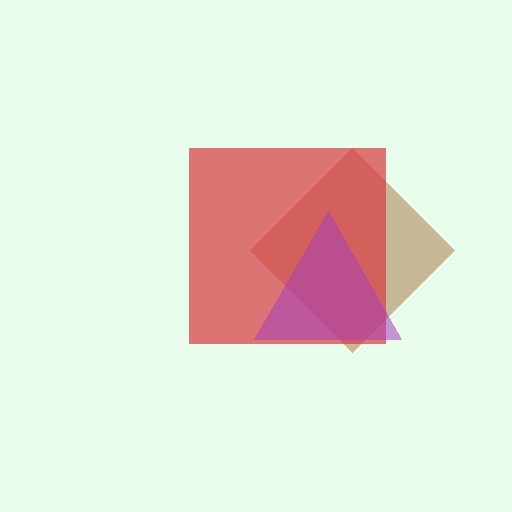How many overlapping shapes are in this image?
There are 3 overlapping shapes in the image.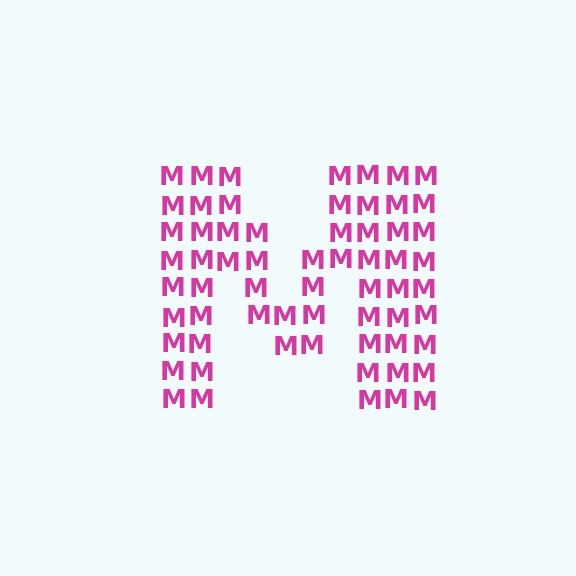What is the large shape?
The large shape is the letter M.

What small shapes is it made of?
It is made of small letter M's.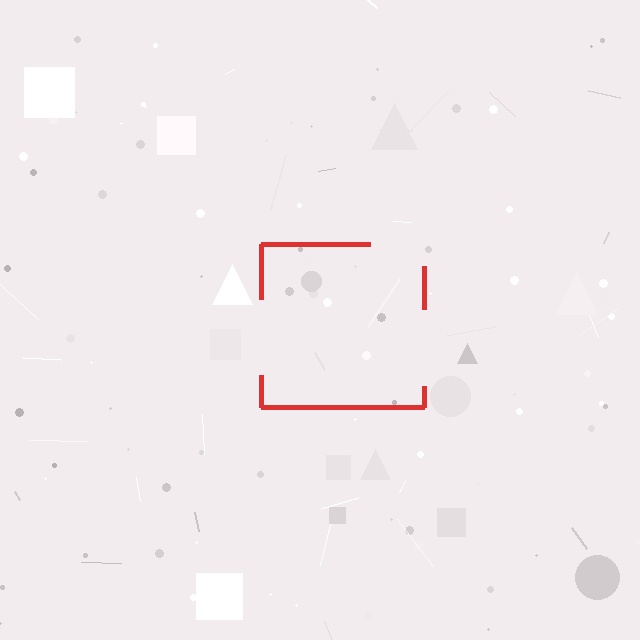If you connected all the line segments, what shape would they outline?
They would outline a square.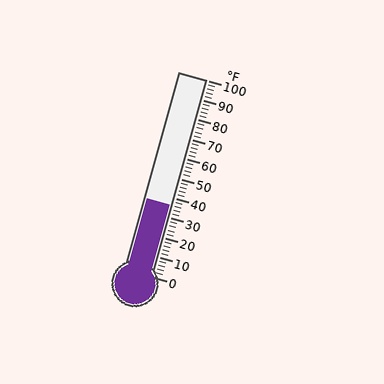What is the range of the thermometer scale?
The thermometer scale ranges from 0°F to 100°F.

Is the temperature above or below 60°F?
The temperature is below 60°F.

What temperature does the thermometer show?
The thermometer shows approximately 36°F.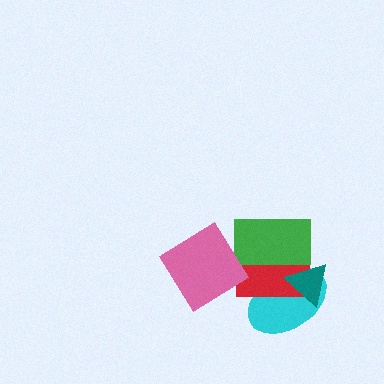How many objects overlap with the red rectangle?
4 objects overlap with the red rectangle.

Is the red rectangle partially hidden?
Yes, it is partially covered by another shape.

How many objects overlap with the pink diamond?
2 objects overlap with the pink diamond.